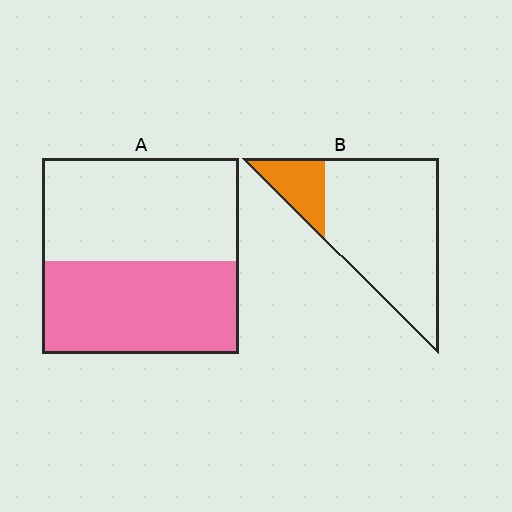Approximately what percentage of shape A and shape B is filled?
A is approximately 45% and B is approximately 20%.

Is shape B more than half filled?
No.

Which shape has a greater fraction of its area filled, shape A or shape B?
Shape A.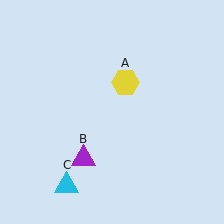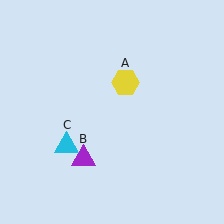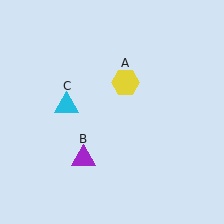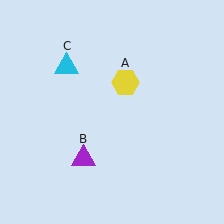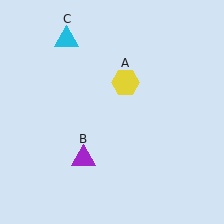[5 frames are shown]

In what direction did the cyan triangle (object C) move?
The cyan triangle (object C) moved up.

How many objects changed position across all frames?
1 object changed position: cyan triangle (object C).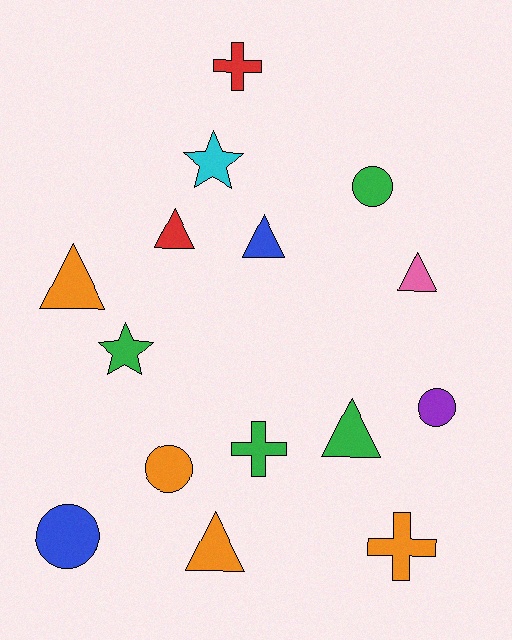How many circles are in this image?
There are 4 circles.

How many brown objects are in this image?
There are no brown objects.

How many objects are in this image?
There are 15 objects.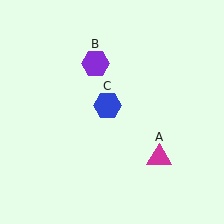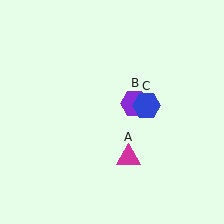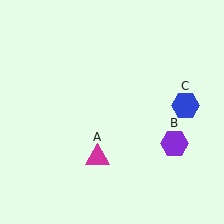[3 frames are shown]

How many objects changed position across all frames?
3 objects changed position: magenta triangle (object A), purple hexagon (object B), blue hexagon (object C).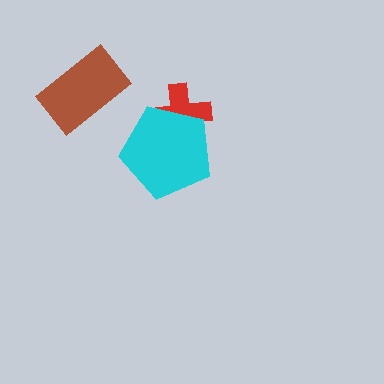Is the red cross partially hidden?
Yes, it is partially covered by another shape.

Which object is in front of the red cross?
The cyan pentagon is in front of the red cross.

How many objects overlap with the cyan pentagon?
1 object overlaps with the cyan pentagon.